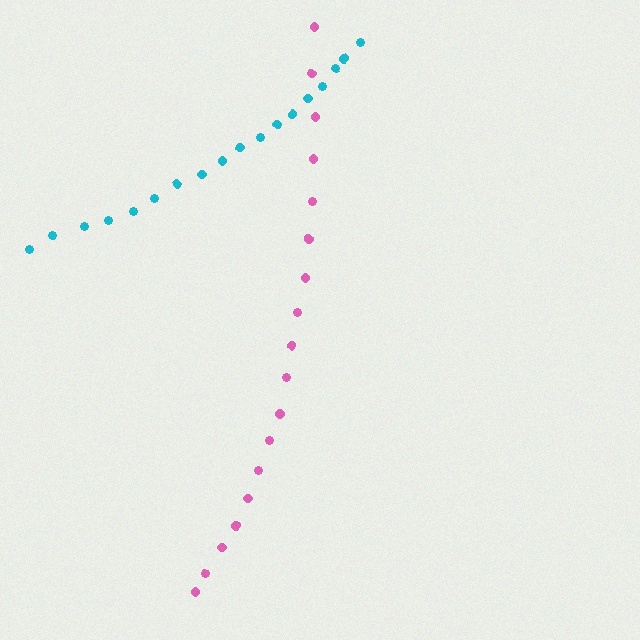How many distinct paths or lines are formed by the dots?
There are 2 distinct paths.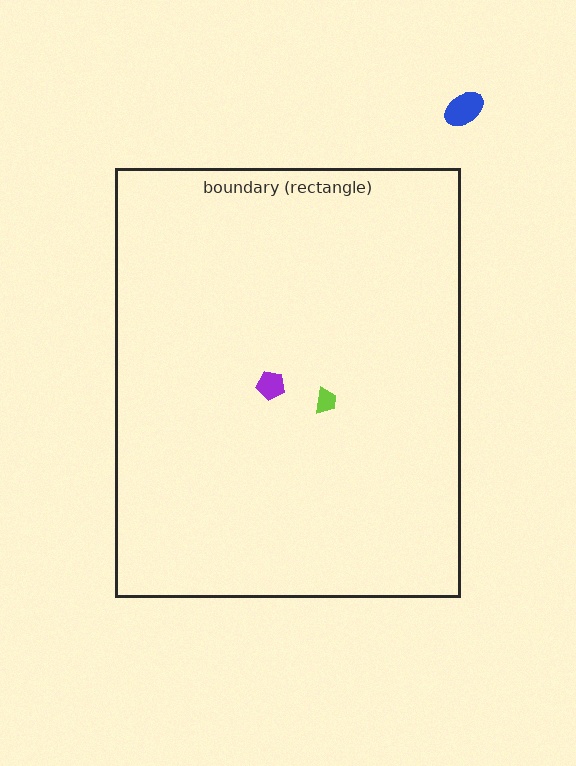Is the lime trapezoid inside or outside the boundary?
Inside.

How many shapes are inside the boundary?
2 inside, 1 outside.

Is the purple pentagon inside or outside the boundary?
Inside.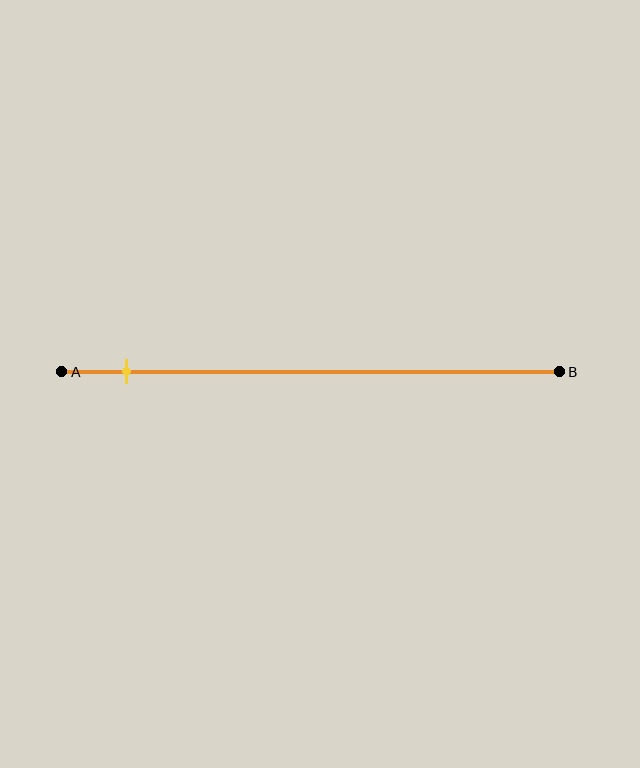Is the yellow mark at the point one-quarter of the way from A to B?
No, the mark is at about 15% from A, not at the 25% one-quarter point.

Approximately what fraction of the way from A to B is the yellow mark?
The yellow mark is approximately 15% of the way from A to B.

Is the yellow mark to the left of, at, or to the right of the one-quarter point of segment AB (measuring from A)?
The yellow mark is to the left of the one-quarter point of segment AB.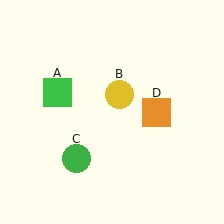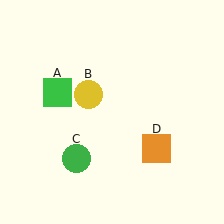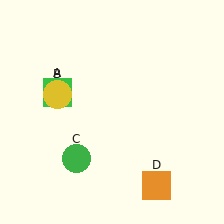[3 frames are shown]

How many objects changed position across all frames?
2 objects changed position: yellow circle (object B), orange square (object D).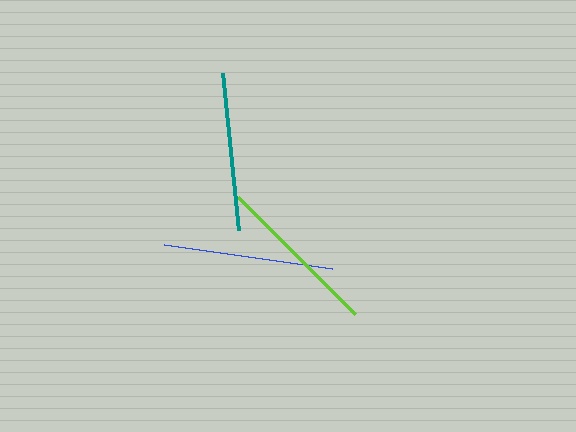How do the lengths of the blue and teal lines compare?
The blue and teal lines are approximately the same length.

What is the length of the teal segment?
The teal segment is approximately 158 pixels long.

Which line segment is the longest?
The blue line is the longest at approximately 169 pixels.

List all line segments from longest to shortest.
From longest to shortest: blue, lime, teal.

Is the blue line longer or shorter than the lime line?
The blue line is longer than the lime line.